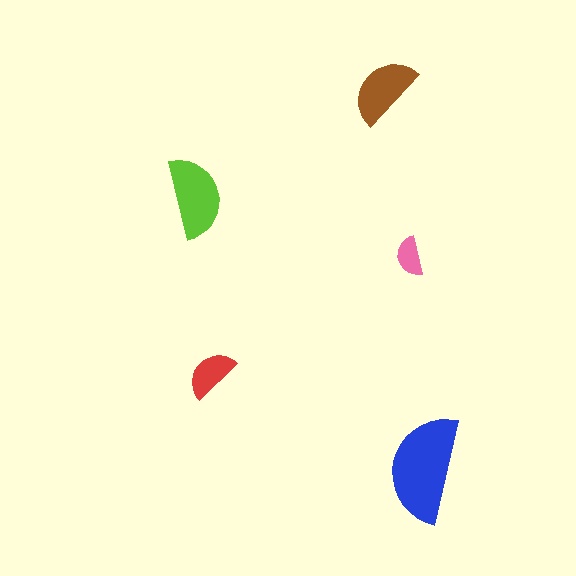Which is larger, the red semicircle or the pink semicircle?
The red one.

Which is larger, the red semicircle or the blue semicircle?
The blue one.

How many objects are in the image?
There are 5 objects in the image.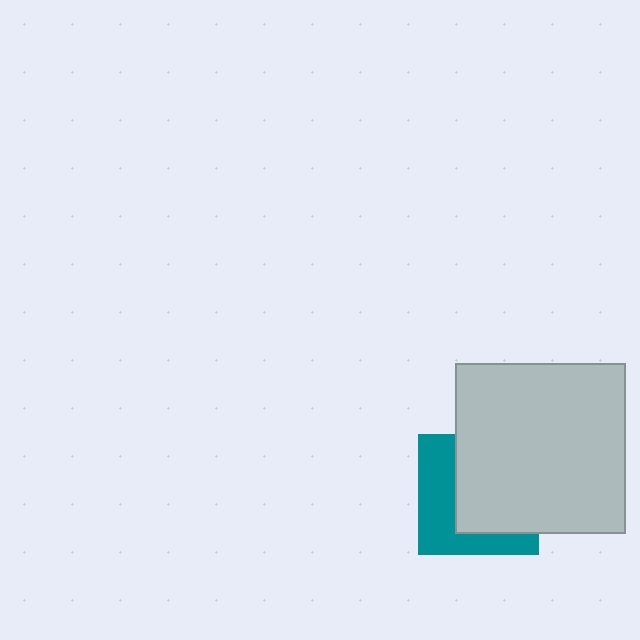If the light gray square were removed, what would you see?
You would see the complete teal square.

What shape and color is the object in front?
The object in front is a light gray square.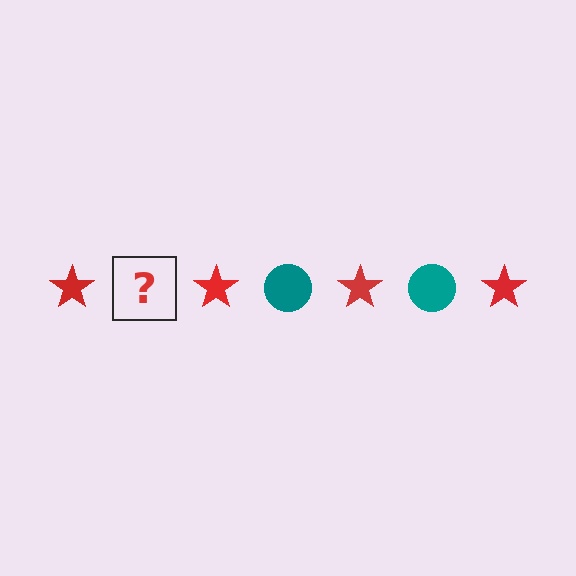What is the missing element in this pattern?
The missing element is a teal circle.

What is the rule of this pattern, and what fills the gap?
The rule is that the pattern alternates between red star and teal circle. The gap should be filled with a teal circle.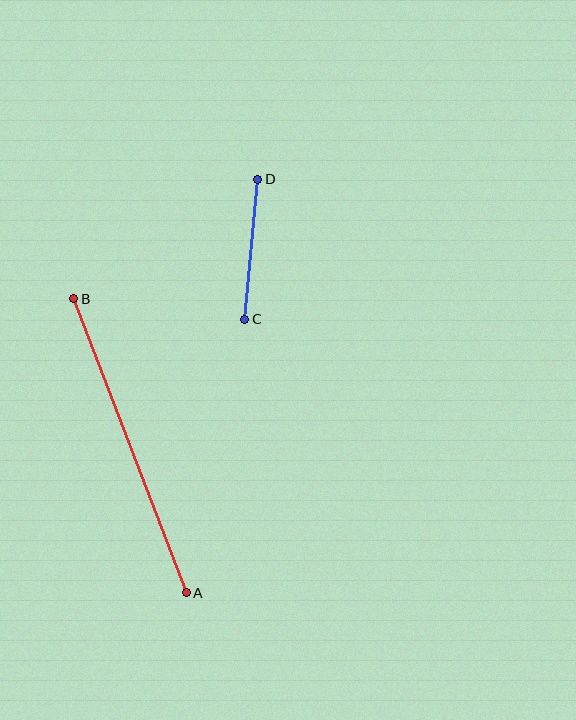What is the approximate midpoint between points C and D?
The midpoint is at approximately (251, 249) pixels.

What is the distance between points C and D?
The distance is approximately 141 pixels.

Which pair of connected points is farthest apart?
Points A and B are farthest apart.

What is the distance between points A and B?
The distance is approximately 315 pixels.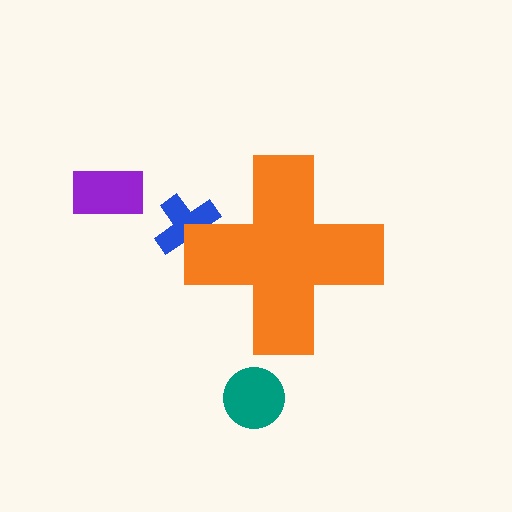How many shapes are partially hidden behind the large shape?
1 shape is partially hidden.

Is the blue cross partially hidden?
Yes, the blue cross is partially hidden behind the orange cross.